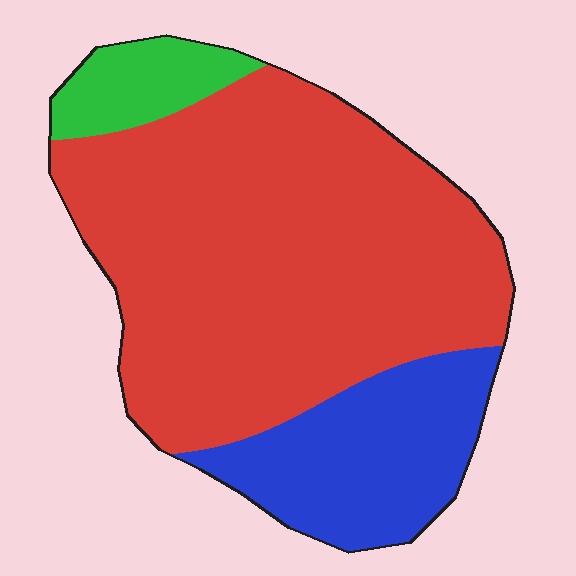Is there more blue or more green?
Blue.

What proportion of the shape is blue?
Blue covers 22% of the shape.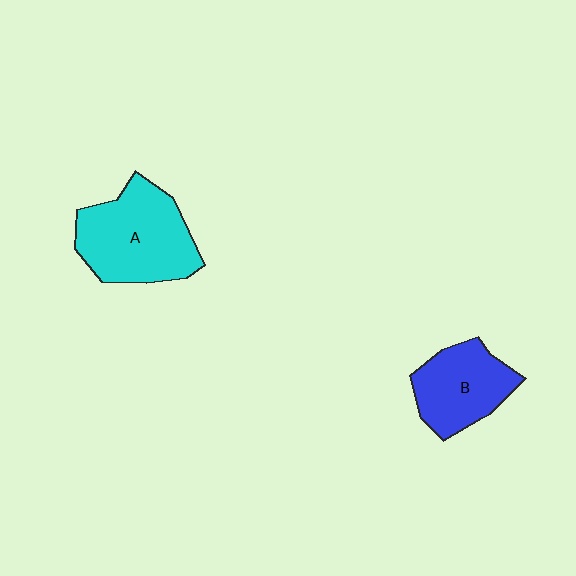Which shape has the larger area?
Shape A (cyan).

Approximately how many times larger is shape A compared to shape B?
Approximately 1.4 times.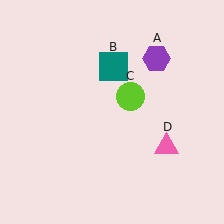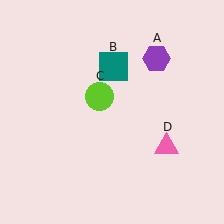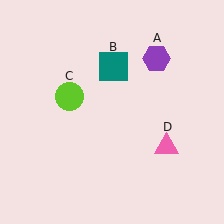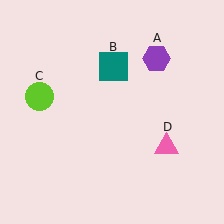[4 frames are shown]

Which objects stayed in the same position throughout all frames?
Purple hexagon (object A) and teal square (object B) and pink triangle (object D) remained stationary.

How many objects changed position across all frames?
1 object changed position: lime circle (object C).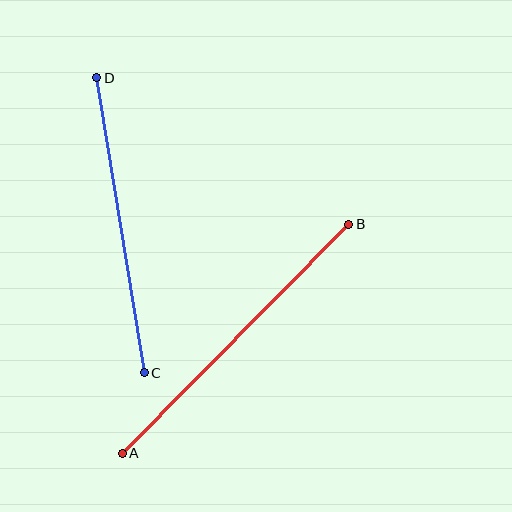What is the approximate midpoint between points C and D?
The midpoint is at approximately (121, 225) pixels.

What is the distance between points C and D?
The distance is approximately 299 pixels.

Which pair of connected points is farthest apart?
Points A and B are farthest apart.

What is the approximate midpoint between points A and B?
The midpoint is at approximately (235, 339) pixels.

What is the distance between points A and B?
The distance is approximately 322 pixels.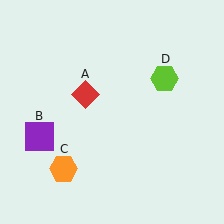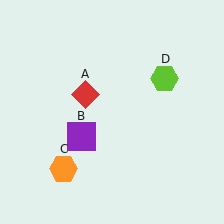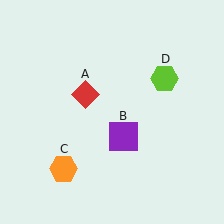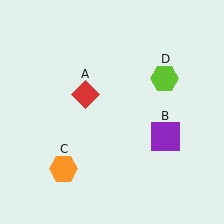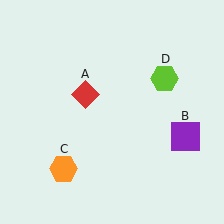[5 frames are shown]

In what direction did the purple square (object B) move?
The purple square (object B) moved right.